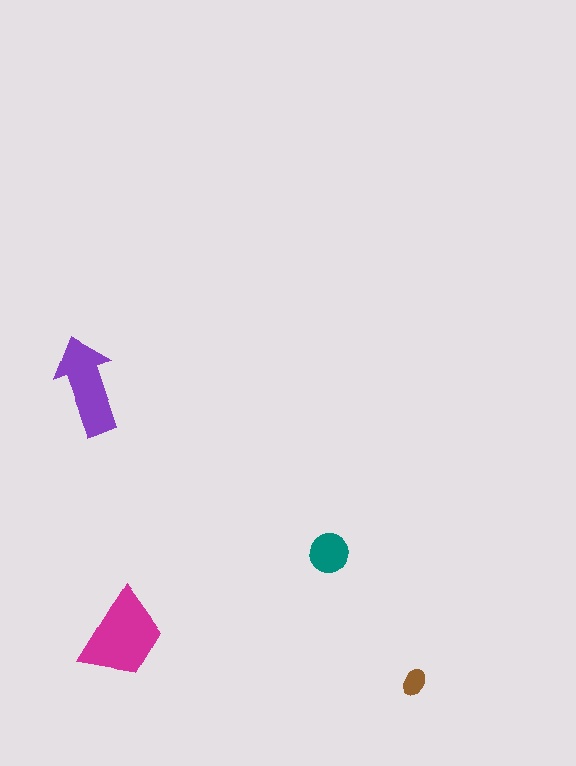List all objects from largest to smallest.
The magenta trapezoid, the purple arrow, the teal circle, the brown ellipse.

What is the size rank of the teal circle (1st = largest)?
3rd.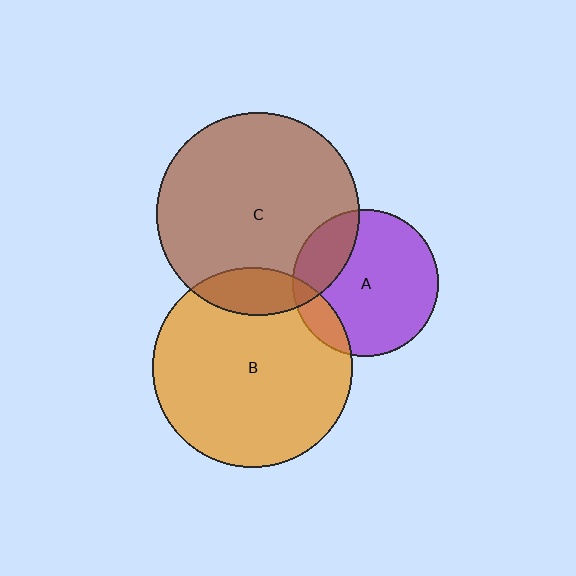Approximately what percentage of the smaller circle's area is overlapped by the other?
Approximately 15%.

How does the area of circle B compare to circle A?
Approximately 1.9 times.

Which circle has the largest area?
Circle C (brown).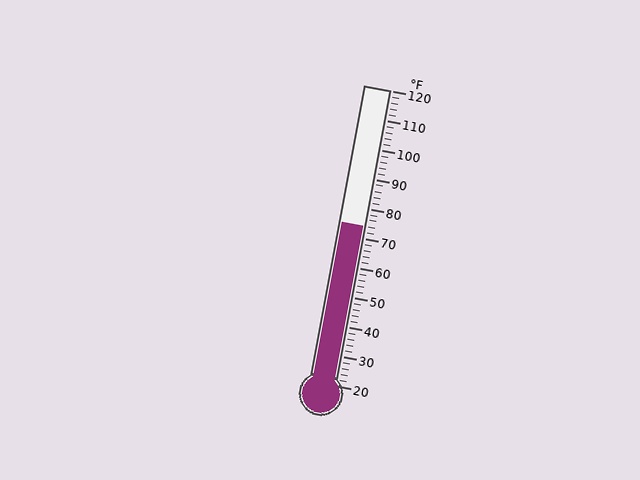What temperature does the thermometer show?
The thermometer shows approximately 74°F.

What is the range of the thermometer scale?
The thermometer scale ranges from 20°F to 120°F.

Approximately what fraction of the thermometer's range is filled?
The thermometer is filled to approximately 55% of its range.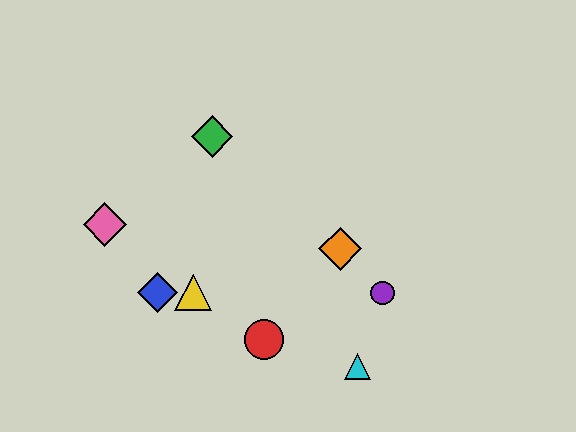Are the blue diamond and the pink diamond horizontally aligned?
No, the blue diamond is at y≈293 and the pink diamond is at y≈225.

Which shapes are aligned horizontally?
The blue diamond, the yellow triangle, the purple circle are aligned horizontally.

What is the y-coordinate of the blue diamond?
The blue diamond is at y≈293.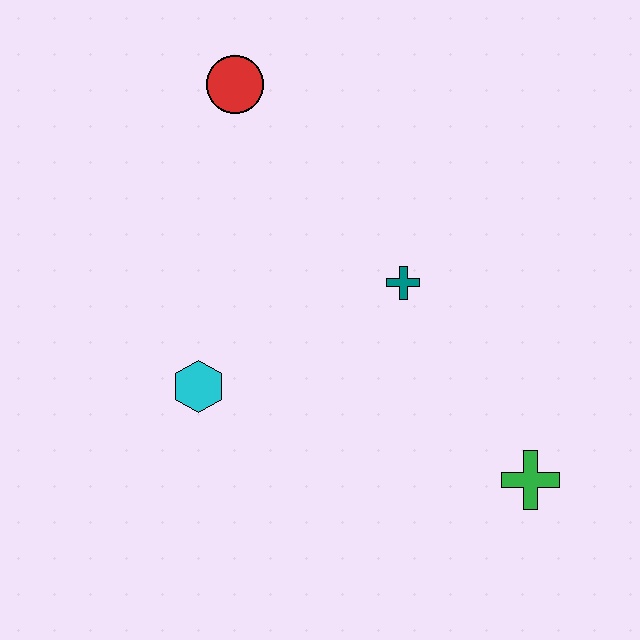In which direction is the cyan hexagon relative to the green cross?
The cyan hexagon is to the left of the green cross.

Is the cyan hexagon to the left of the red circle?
Yes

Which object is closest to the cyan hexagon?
The teal cross is closest to the cyan hexagon.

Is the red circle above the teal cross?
Yes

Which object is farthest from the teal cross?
The red circle is farthest from the teal cross.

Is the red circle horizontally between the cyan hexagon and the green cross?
Yes